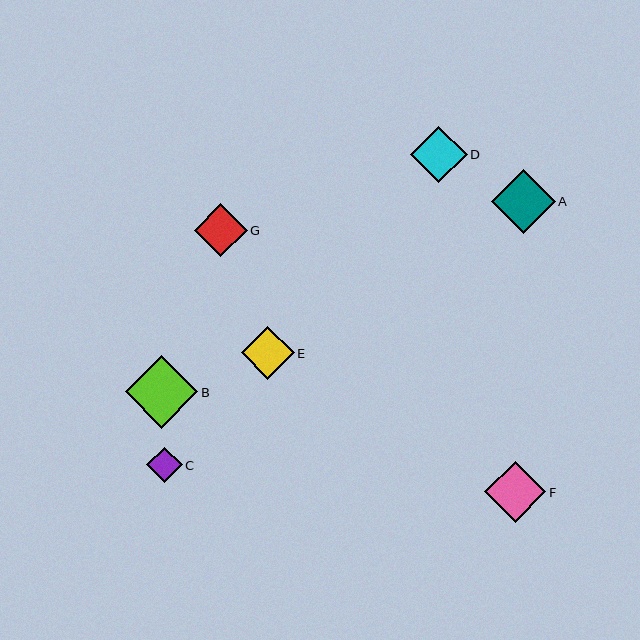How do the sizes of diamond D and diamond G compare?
Diamond D and diamond G are approximately the same size.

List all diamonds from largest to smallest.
From largest to smallest: B, A, F, D, E, G, C.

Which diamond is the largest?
Diamond B is the largest with a size of approximately 73 pixels.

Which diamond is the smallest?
Diamond C is the smallest with a size of approximately 35 pixels.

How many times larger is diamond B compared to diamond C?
Diamond B is approximately 2.1 times the size of diamond C.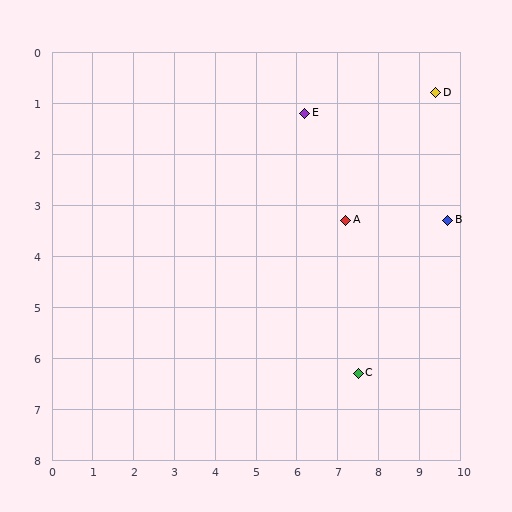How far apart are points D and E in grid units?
Points D and E are about 3.2 grid units apart.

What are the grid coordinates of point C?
Point C is at approximately (7.5, 6.3).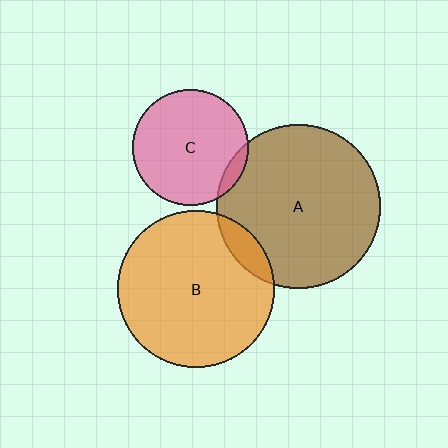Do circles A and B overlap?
Yes.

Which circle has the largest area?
Circle A (brown).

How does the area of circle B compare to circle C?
Approximately 1.8 times.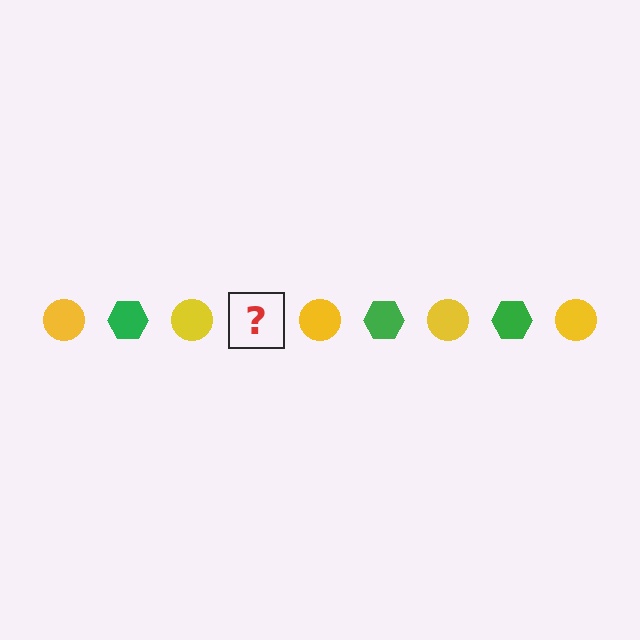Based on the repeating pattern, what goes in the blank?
The blank should be a green hexagon.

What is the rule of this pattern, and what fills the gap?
The rule is that the pattern alternates between yellow circle and green hexagon. The gap should be filled with a green hexagon.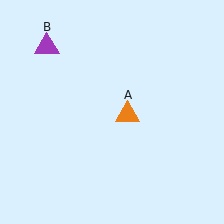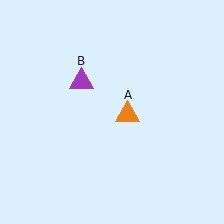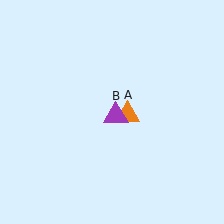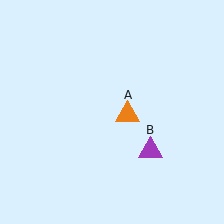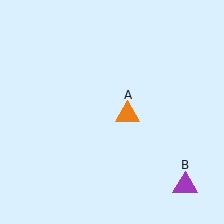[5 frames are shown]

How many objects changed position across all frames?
1 object changed position: purple triangle (object B).